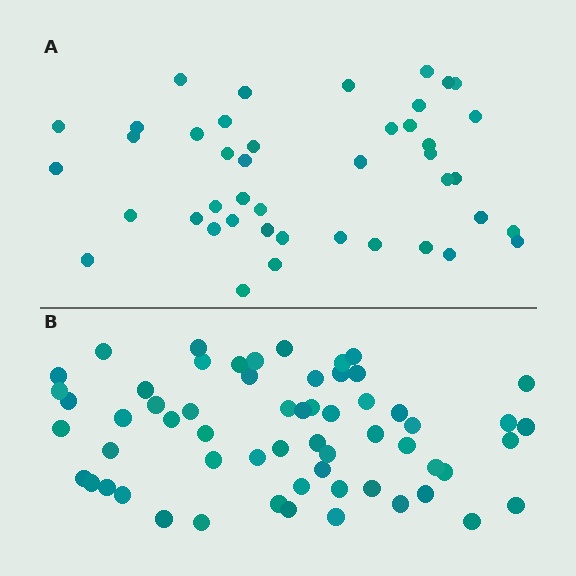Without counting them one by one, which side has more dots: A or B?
Region B (the bottom region) has more dots.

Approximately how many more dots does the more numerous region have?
Region B has approximately 15 more dots than region A.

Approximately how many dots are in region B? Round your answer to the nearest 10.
About 60 dots.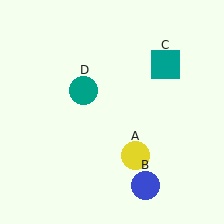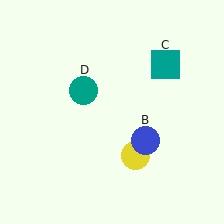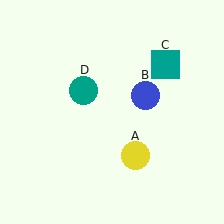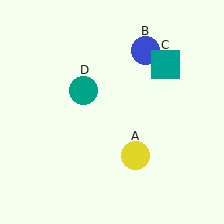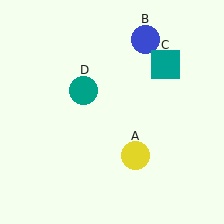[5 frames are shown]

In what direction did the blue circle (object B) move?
The blue circle (object B) moved up.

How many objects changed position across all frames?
1 object changed position: blue circle (object B).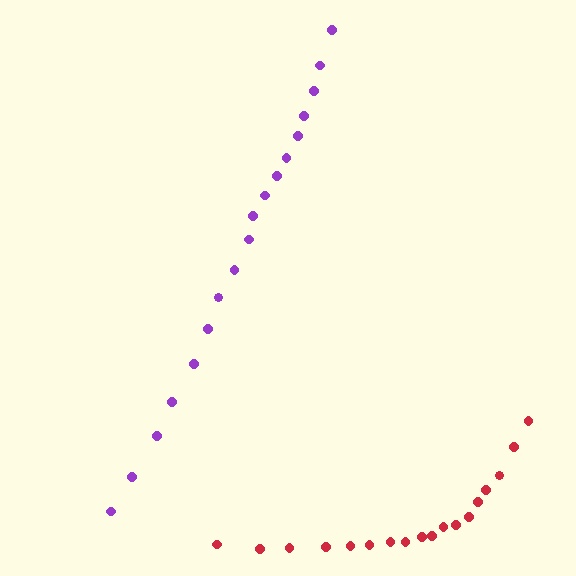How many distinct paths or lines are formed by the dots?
There are 2 distinct paths.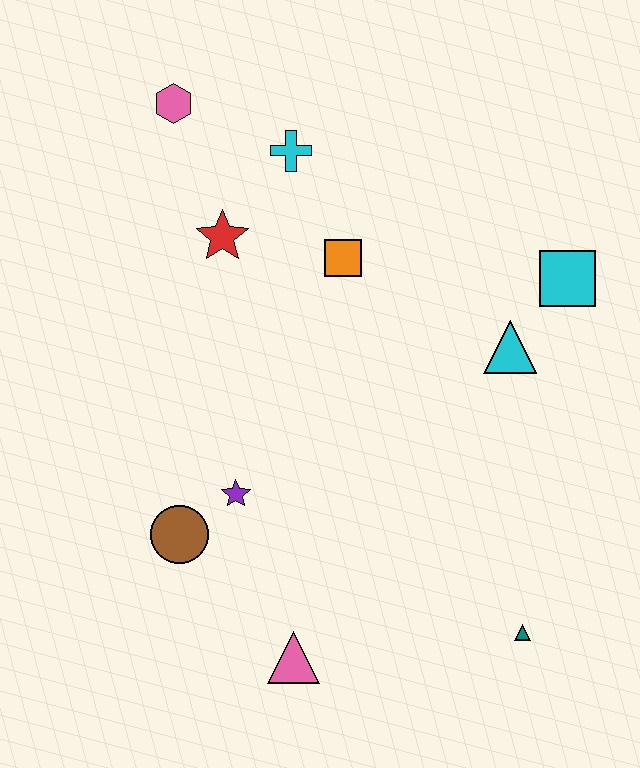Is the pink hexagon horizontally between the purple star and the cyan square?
No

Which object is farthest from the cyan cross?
The teal triangle is farthest from the cyan cross.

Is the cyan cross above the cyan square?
Yes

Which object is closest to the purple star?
The brown circle is closest to the purple star.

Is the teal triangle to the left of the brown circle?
No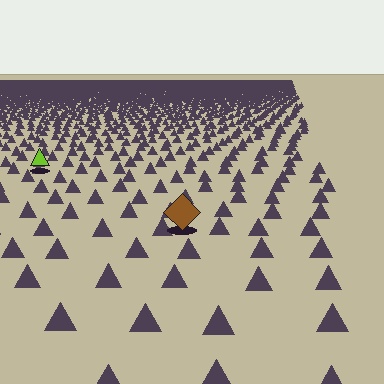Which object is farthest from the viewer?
The lime triangle is farthest from the viewer. It appears smaller and the ground texture around it is denser.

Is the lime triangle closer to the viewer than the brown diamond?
No. The brown diamond is closer — you can tell from the texture gradient: the ground texture is coarser near it.